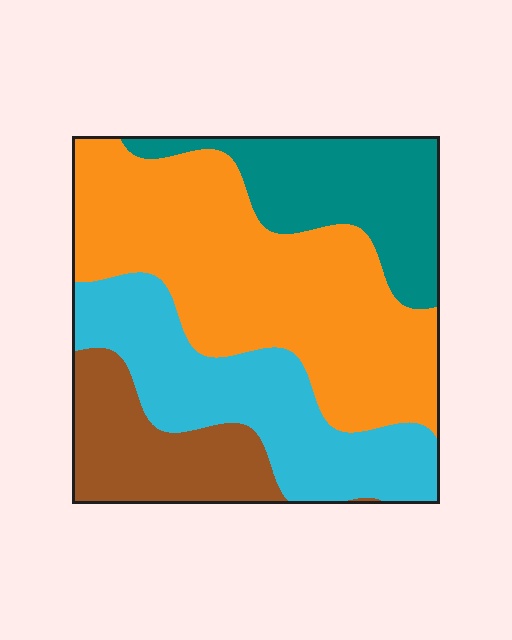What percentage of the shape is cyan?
Cyan covers around 25% of the shape.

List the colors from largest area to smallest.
From largest to smallest: orange, cyan, teal, brown.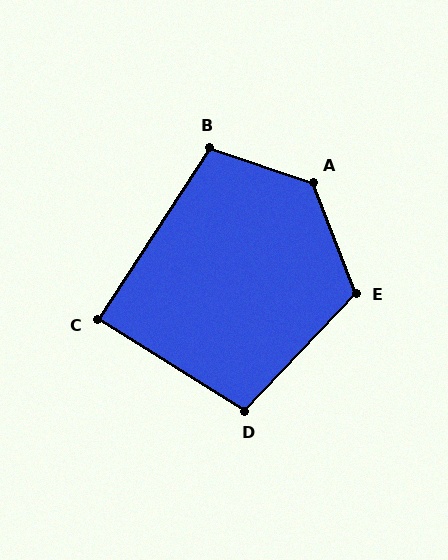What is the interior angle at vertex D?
Approximately 102 degrees (obtuse).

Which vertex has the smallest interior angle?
C, at approximately 89 degrees.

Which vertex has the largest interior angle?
A, at approximately 129 degrees.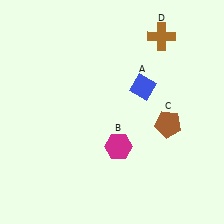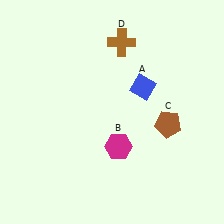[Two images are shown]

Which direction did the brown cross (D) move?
The brown cross (D) moved left.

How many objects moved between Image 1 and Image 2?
1 object moved between the two images.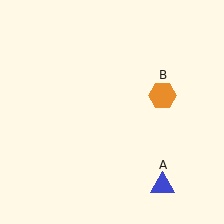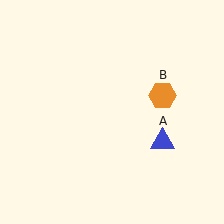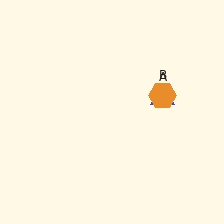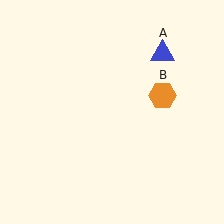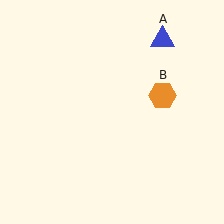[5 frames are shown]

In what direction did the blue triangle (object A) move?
The blue triangle (object A) moved up.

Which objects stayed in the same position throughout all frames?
Orange hexagon (object B) remained stationary.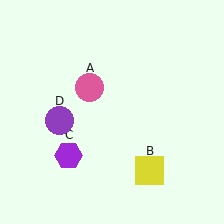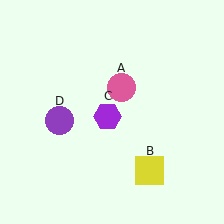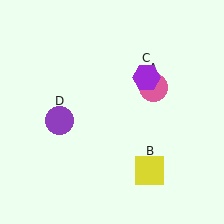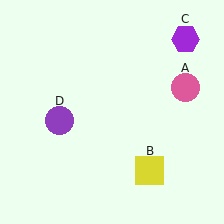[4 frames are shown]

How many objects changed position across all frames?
2 objects changed position: pink circle (object A), purple hexagon (object C).